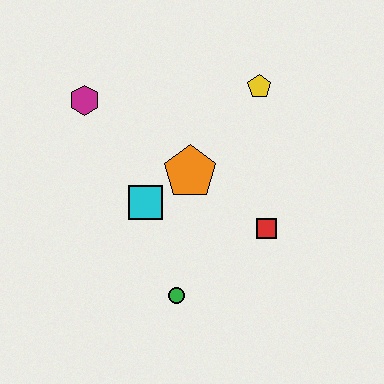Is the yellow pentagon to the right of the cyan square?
Yes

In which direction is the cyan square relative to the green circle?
The cyan square is above the green circle.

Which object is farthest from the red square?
The magenta hexagon is farthest from the red square.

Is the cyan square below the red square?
No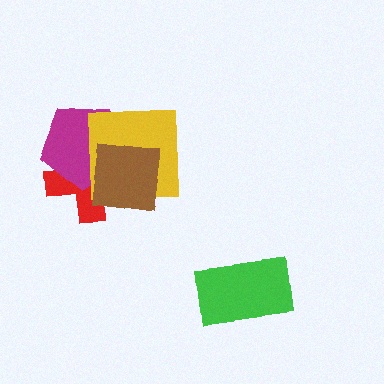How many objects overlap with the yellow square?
3 objects overlap with the yellow square.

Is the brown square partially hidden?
No, no other shape covers it.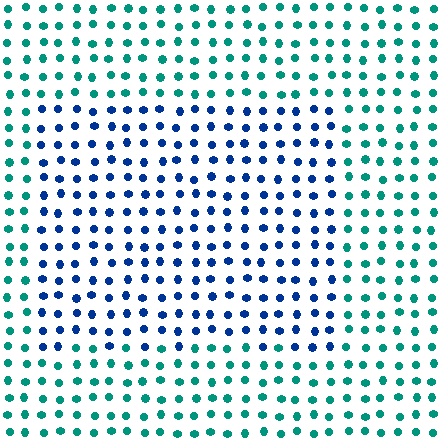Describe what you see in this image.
The image is filled with small teal elements in a uniform arrangement. A rectangle-shaped region is visible where the elements are tinted to a slightly different hue, forming a subtle color boundary.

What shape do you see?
I see a rectangle.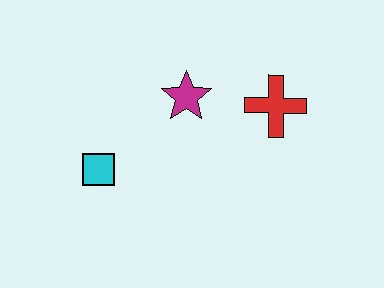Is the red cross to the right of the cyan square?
Yes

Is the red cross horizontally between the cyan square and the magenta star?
No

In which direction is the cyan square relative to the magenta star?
The cyan square is to the left of the magenta star.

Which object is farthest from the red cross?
The cyan square is farthest from the red cross.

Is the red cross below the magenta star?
Yes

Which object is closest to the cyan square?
The magenta star is closest to the cyan square.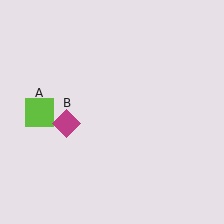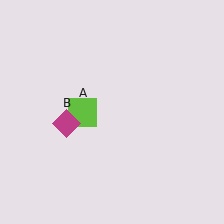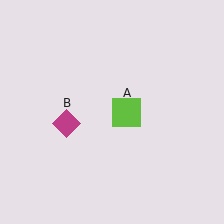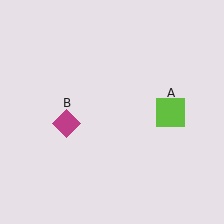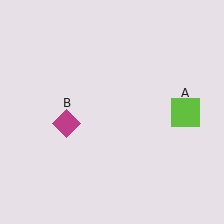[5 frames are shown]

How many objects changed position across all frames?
1 object changed position: lime square (object A).